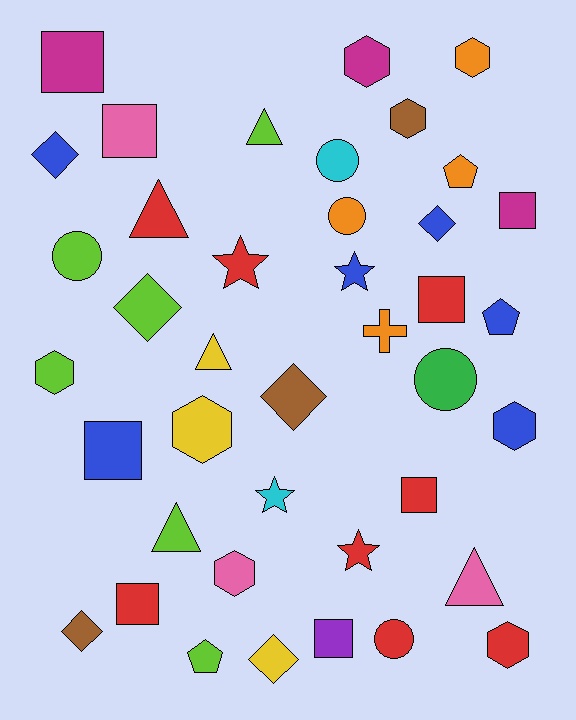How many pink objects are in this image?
There are 3 pink objects.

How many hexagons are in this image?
There are 8 hexagons.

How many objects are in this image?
There are 40 objects.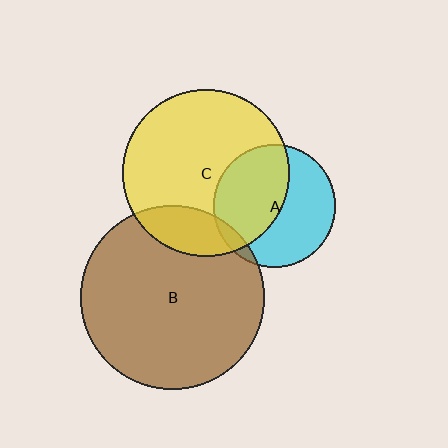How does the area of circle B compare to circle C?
Approximately 1.2 times.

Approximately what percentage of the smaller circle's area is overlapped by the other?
Approximately 5%.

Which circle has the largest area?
Circle B (brown).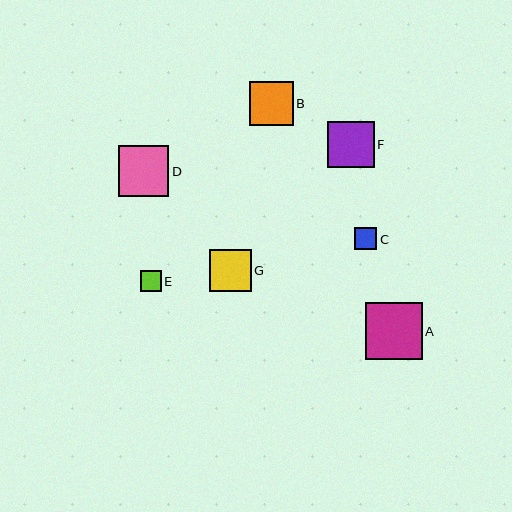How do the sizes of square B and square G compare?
Square B and square G are approximately the same size.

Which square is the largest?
Square A is the largest with a size of approximately 57 pixels.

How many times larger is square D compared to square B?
Square D is approximately 1.1 times the size of square B.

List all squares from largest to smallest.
From largest to smallest: A, D, F, B, G, C, E.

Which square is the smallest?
Square E is the smallest with a size of approximately 21 pixels.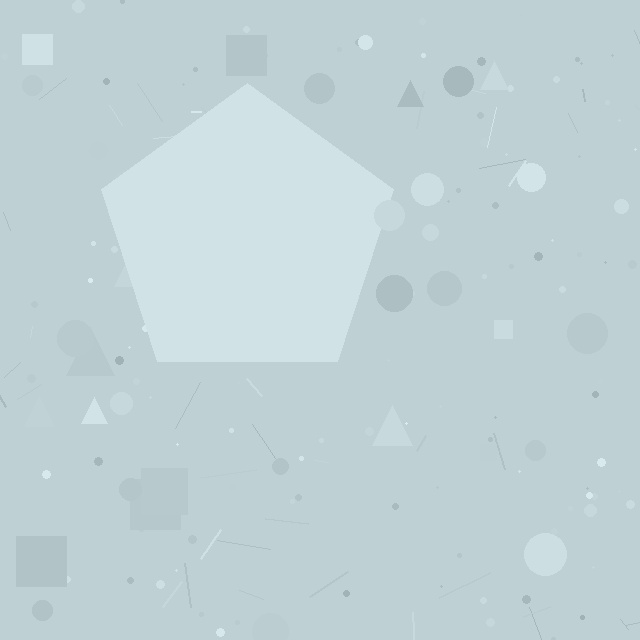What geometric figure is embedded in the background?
A pentagon is embedded in the background.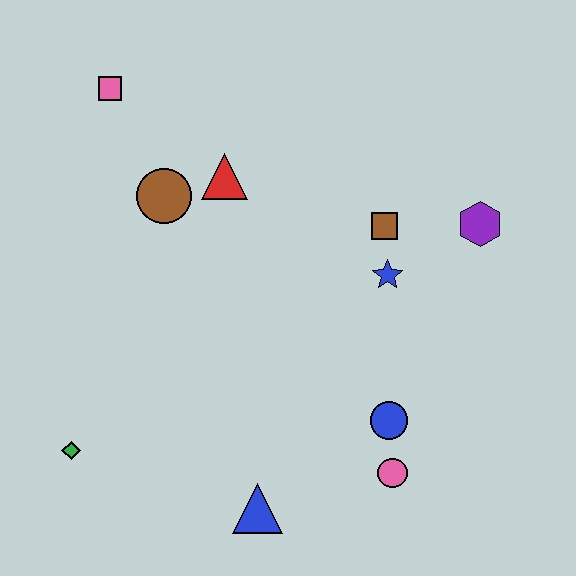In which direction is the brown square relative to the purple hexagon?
The brown square is to the left of the purple hexagon.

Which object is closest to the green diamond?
The blue triangle is closest to the green diamond.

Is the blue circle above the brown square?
No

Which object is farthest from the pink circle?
The pink square is farthest from the pink circle.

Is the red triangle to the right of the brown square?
No